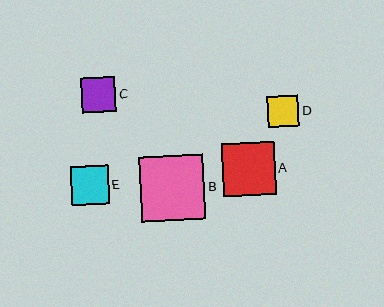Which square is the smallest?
Square D is the smallest with a size of approximately 31 pixels.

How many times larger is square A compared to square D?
Square A is approximately 1.7 times the size of square D.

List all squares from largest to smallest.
From largest to smallest: B, A, E, C, D.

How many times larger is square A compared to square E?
Square A is approximately 1.4 times the size of square E.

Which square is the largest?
Square B is the largest with a size of approximately 65 pixels.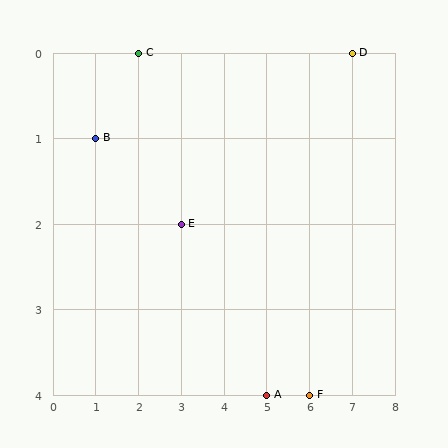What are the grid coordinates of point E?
Point E is at grid coordinates (3, 2).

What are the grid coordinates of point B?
Point B is at grid coordinates (1, 1).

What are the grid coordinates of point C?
Point C is at grid coordinates (2, 0).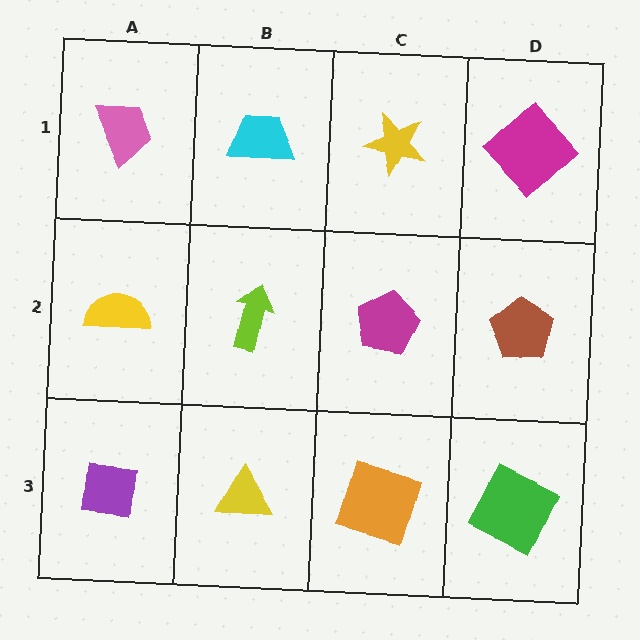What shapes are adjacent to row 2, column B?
A cyan trapezoid (row 1, column B), a yellow triangle (row 3, column B), a yellow semicircle (row 2, column A), a magenta pentagon (row 2, column C).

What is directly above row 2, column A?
A pink trapezoid.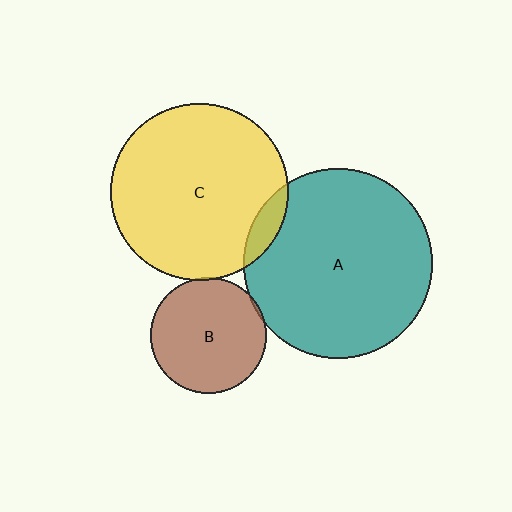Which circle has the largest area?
Circle A (teal).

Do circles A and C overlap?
Yes.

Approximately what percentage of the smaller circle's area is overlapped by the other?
Approximately 5%.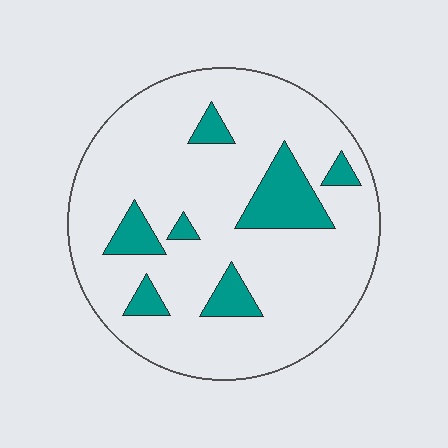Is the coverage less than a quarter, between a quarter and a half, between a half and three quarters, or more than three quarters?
Less than a quarter.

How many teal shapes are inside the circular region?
7.